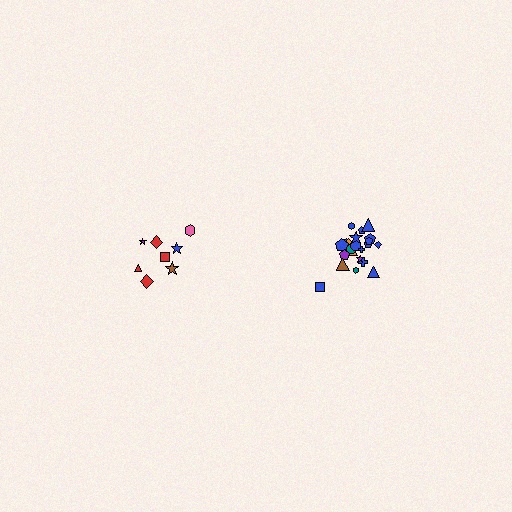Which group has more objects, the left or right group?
The right group.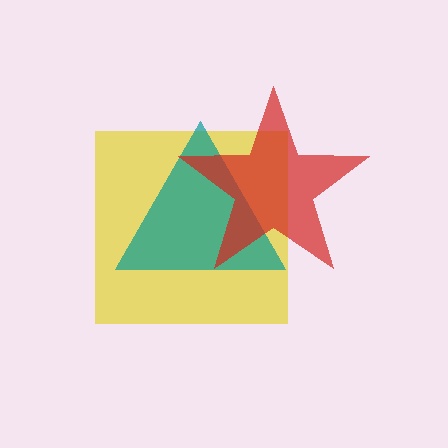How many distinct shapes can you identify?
There are 3 distinct shapes: a yellow square, a teal triangle, a red star.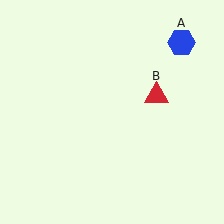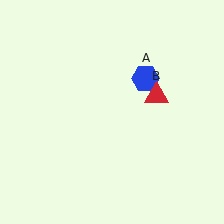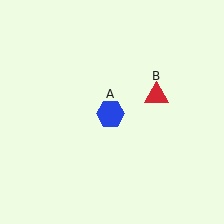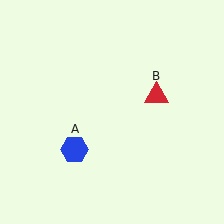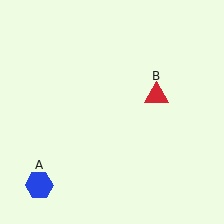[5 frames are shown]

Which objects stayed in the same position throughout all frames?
Red triangle (object B) remained stationary.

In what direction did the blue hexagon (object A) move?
The blue hexagon (object A) moved down and to the left.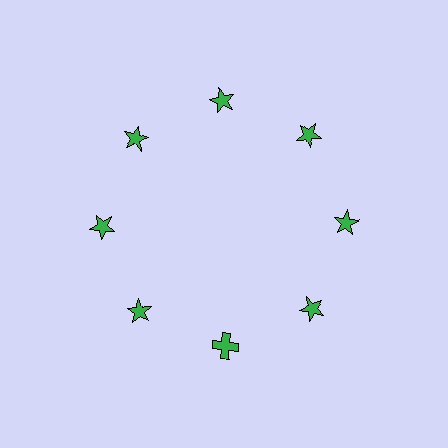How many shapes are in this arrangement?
There are 8 shapes arranged in a ring pattern.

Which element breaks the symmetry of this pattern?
The green cross at roughly the 6 o'clock position breaks the symmetry. All other shapes are green stars.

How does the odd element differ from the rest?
It has a different shape: cross instead of star.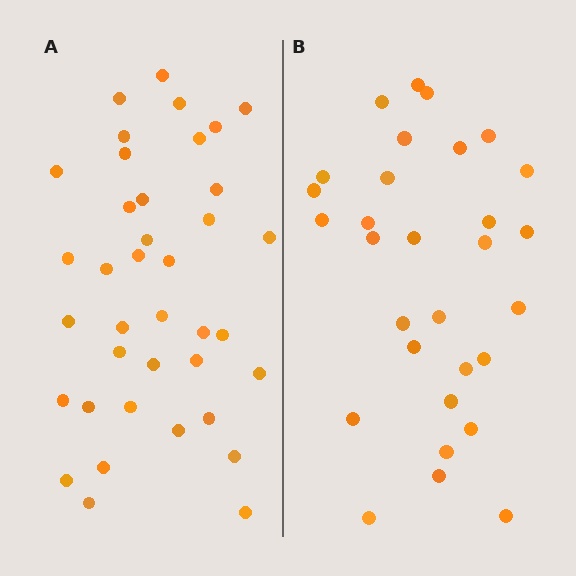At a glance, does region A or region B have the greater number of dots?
Region A (the left region) has more dots.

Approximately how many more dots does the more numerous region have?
Region A has roughly 8 or so more dots than region B.